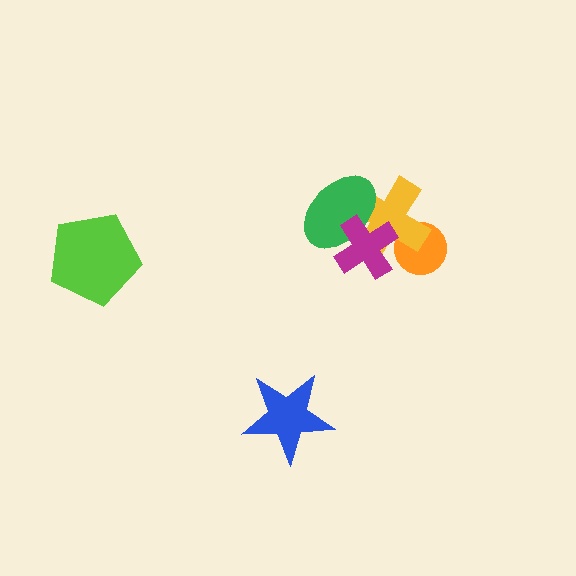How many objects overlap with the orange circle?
1 object overlaps with the orange circle.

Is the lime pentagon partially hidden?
No, no other shape covers it.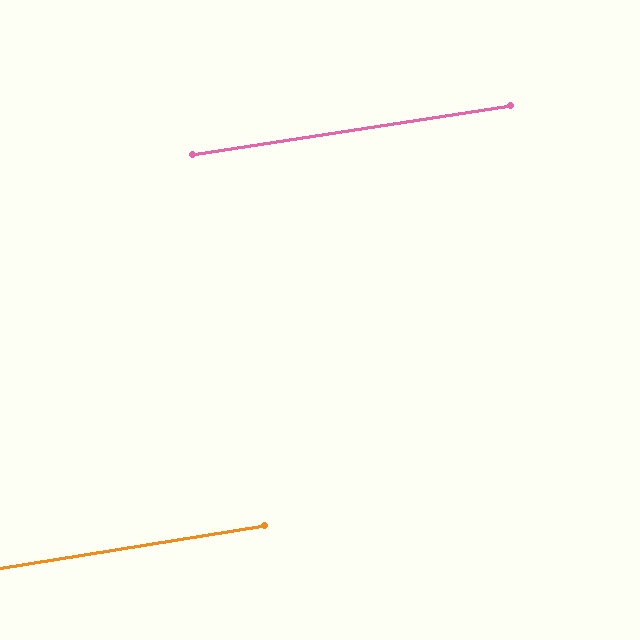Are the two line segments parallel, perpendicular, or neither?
Parallel — their directions differ by only 0.4°.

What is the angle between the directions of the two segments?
Approximately 0 degrees.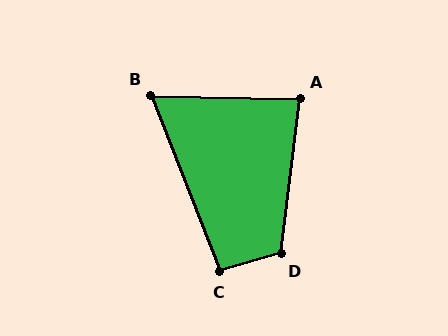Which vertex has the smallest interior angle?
B, at approximately 67 degrees.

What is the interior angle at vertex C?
Approximately 96 degrees (obtuse).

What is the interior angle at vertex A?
Approximately 84 degrees (acute).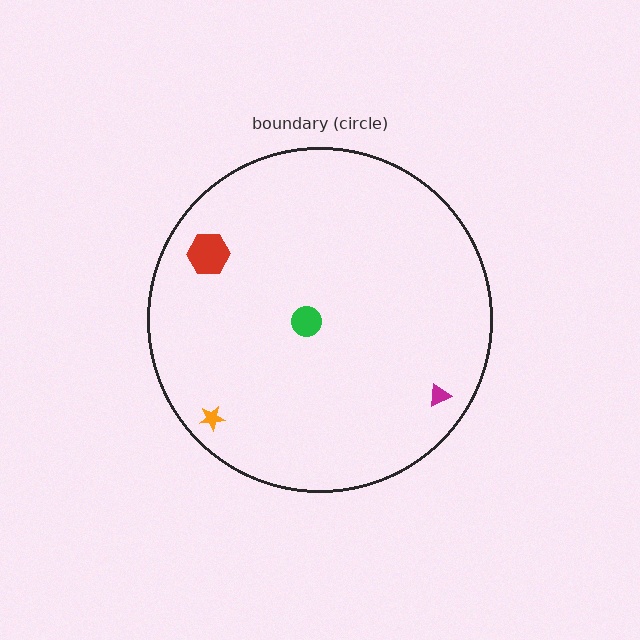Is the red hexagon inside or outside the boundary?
Inside.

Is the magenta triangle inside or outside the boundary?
Inside.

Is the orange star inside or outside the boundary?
Inside.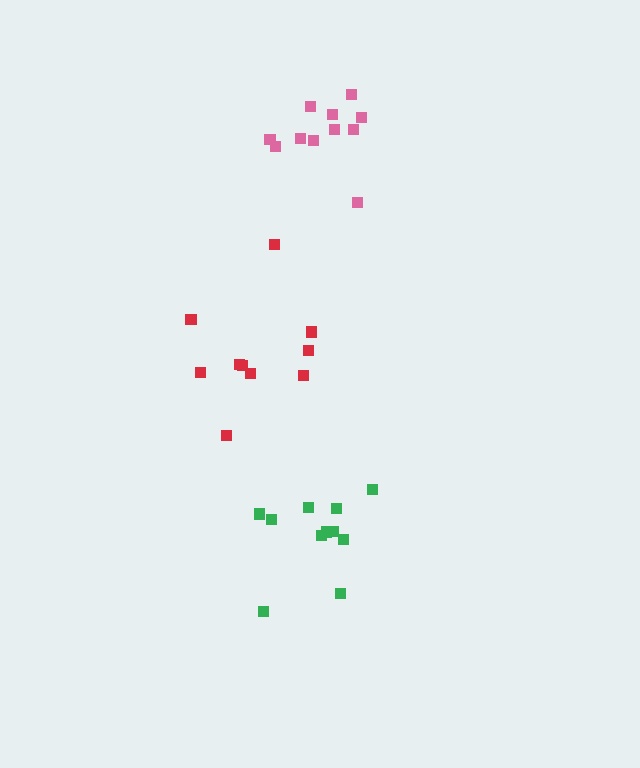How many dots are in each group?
Group 1: 10 dots, Group 2: 11 dots, Group 3: 11 dots (32 total).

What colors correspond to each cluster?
The clusters are colored: red, green, pink.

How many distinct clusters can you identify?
There are 3 distinct clusters.